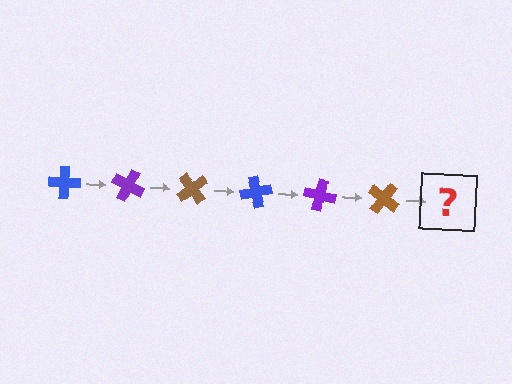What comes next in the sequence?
The next element should be a blue cross, rotated 150 degrees from the start.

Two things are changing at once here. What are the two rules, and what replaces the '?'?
The two rules are that it rotates 25 degrees each step and the color cycles through blue, purple, and brown. The '?' should be a blue cross, rotated 150 degrees from the start.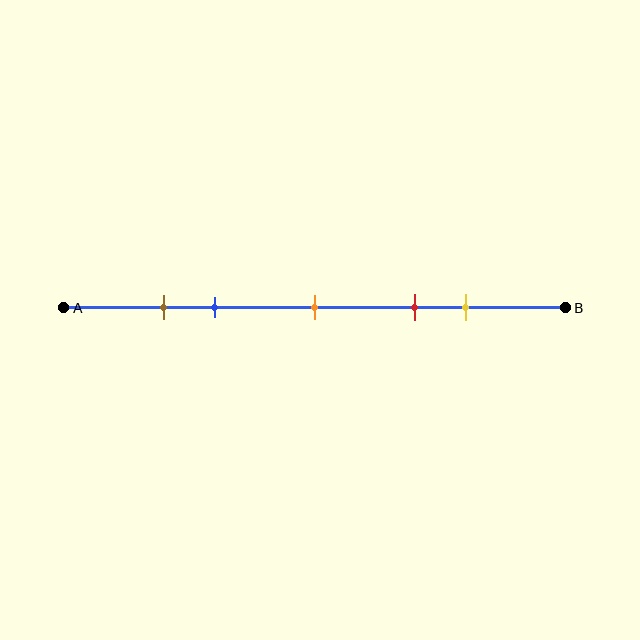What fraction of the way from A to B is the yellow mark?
The yellow mark is approximately 80% (0.8) of the way from A to B.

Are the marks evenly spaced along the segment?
No, the marks are not evenly spaced.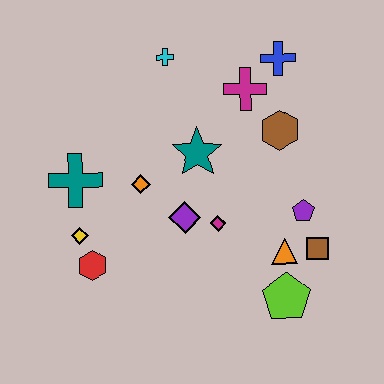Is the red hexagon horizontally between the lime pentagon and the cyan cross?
No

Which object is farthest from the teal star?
The lime pentagon is farthest from the teal star.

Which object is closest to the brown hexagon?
The magenta cross is closest to the brown hexagon.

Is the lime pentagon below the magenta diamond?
Yes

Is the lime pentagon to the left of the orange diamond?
No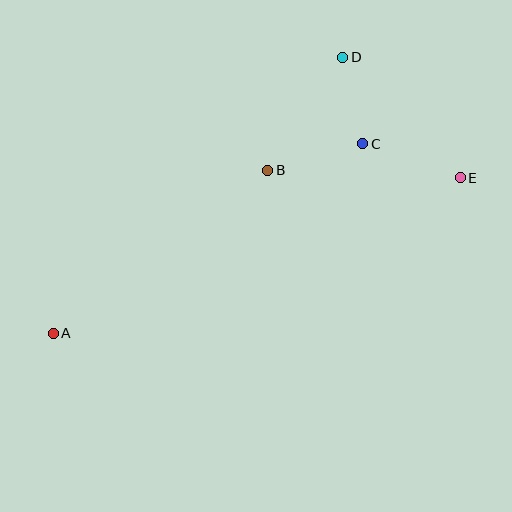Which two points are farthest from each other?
Points A and E are farthest from each other.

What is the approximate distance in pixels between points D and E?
The distance between D and E is approximately 168 pixels.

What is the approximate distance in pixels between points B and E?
The distance between B and E is approximately 193 pixels.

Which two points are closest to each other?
Points C and D are closest to each other.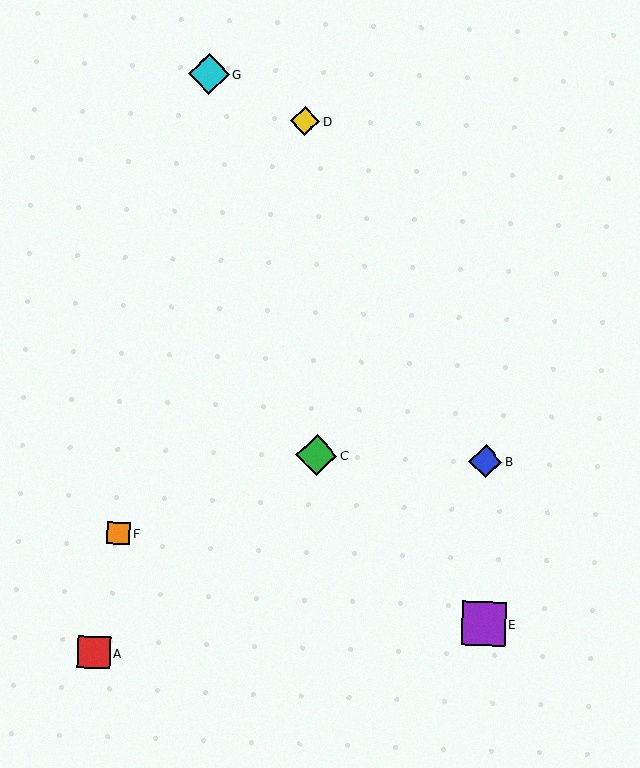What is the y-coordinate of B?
Object B is at y≈461.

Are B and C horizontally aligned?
Yes, both are at y≈461.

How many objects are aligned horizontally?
2 objects (B, C) are aligned horizontally.